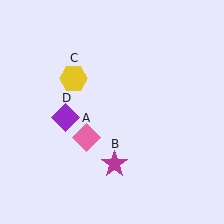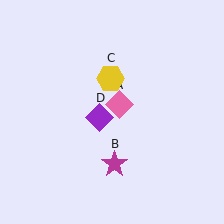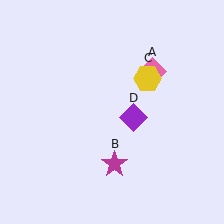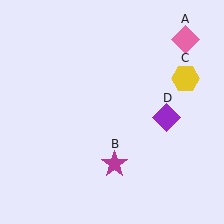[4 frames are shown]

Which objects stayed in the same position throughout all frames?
Magenta star (object B) remained stationary.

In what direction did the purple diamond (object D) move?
The purple diamond (object D) moved right.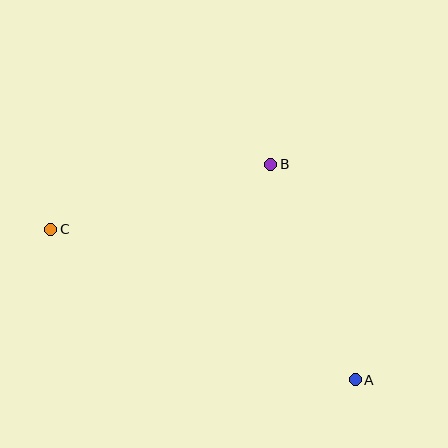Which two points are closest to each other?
Points B and C are closest to each other.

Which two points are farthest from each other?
Points A and C are farthest from each other.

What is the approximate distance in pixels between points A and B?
The distance between A and B is approximately 231 pixels.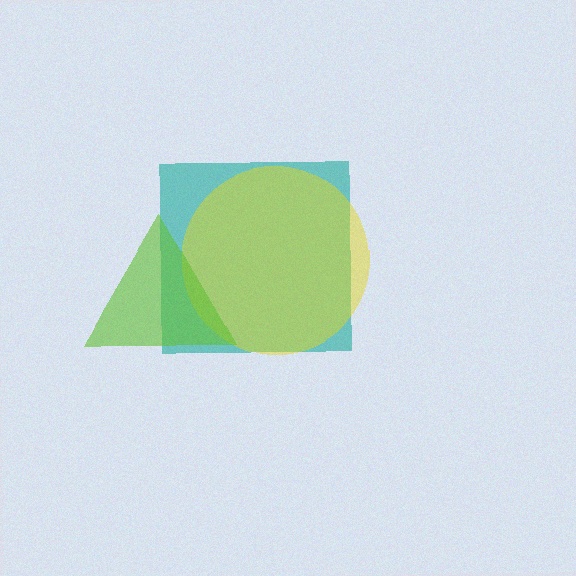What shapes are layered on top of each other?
The layered shapes are: a teal square, a yellow circle, a lime triangle.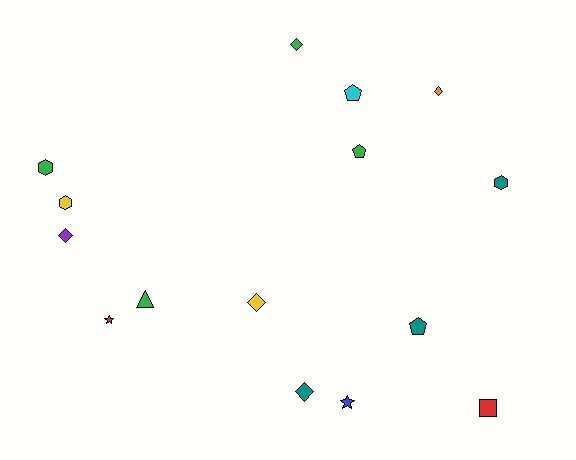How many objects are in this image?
There are 15 objects.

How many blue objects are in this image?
There is 1 blue object.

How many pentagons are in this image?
There are 3 pentagons.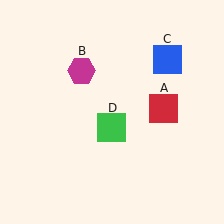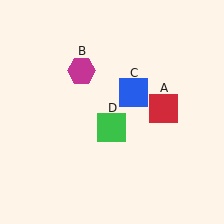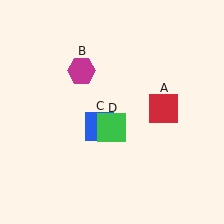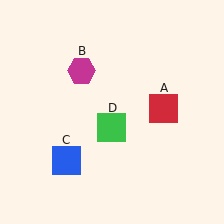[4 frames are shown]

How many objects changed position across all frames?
1 object changed position: blue square (object C).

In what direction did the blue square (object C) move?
The blue square (object C) moved down and to the left.